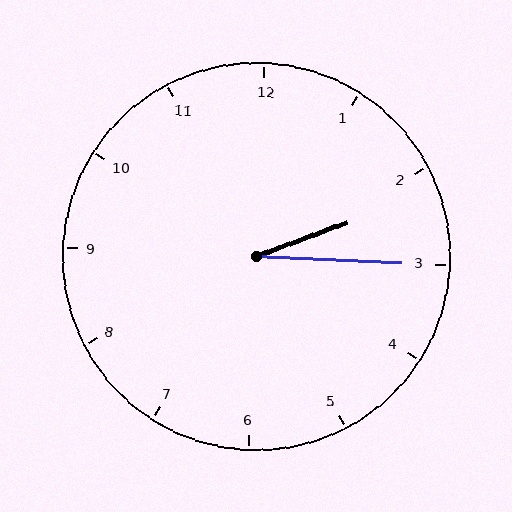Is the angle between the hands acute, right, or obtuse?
It is acute.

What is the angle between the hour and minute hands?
Approximately 22 degrees.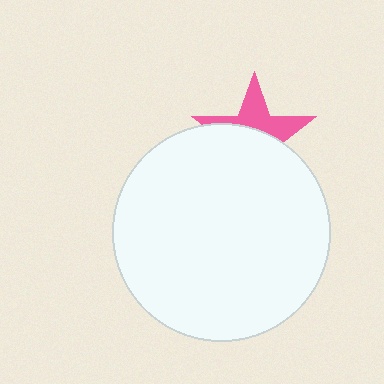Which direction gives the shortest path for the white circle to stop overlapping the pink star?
Moving down gives the shortest separation.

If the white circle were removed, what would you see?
You would see the complete pink star.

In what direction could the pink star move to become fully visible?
The pink star could move up. That would shift it out from behind the white circle entirely.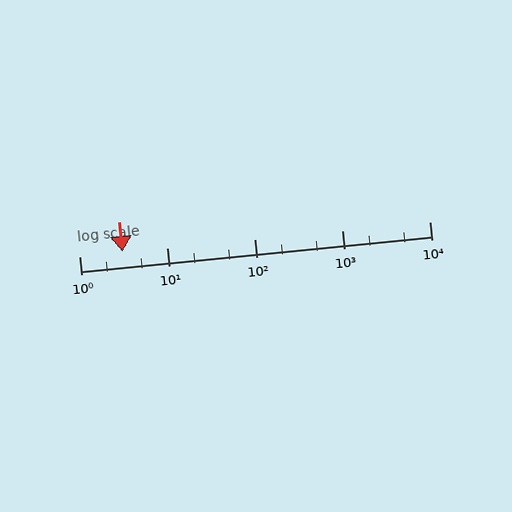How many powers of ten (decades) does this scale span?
The scale spans 4 decades, from 1 to 10000.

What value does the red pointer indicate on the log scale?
The pointer indicates approximately 3.1.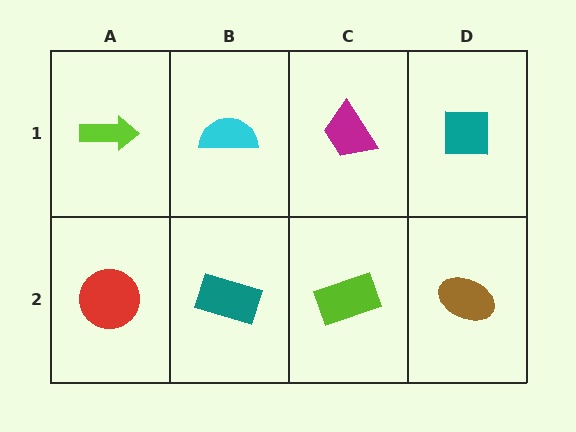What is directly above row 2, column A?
A lime arrow.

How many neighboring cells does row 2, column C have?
3.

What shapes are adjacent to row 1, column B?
A teal rectangle (row 2, column B), a lime arrow (row 1, column A), a magenta trapezoid (row 1, column C).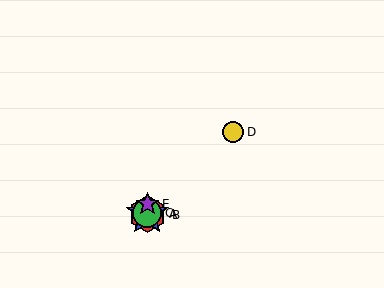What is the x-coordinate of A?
Object A is at x≈147.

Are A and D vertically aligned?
No, A is at x≈147 and D is at x≈233.